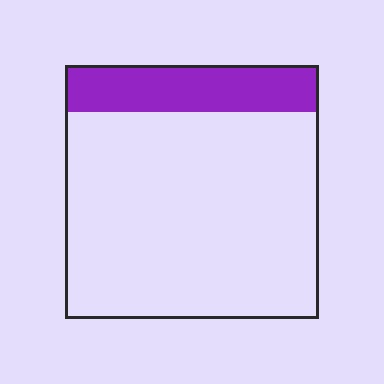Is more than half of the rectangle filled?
No.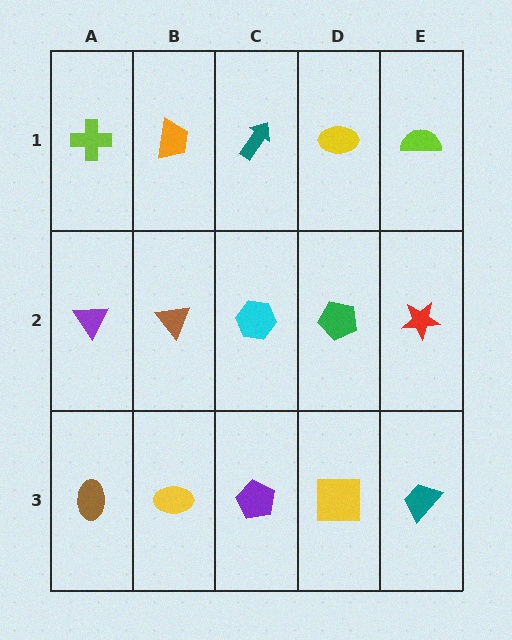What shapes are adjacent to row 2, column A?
A lime cross (row 1, column A), a brown ellipse (row 3, column A), a brown triangle (row 2, column B).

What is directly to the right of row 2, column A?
A brown triangle.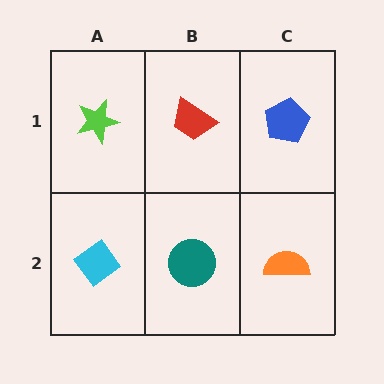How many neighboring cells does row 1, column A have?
2.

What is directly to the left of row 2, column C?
A teal circle.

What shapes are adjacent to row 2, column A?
A lime star (row 1, column A), a teal circle (row 2, column B).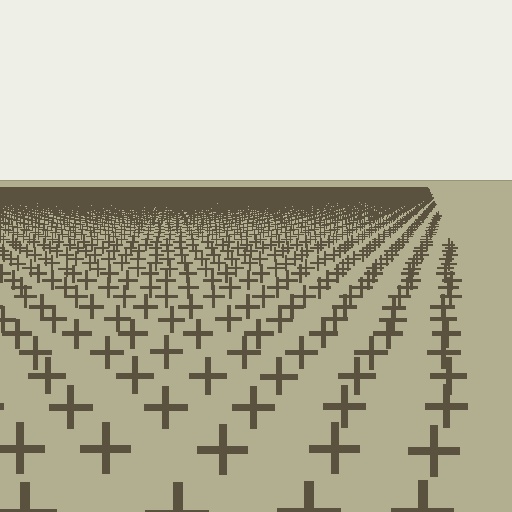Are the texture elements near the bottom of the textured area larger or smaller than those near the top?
Larger. Near the bottom, elements are closer to the viewer and appear at a bigger on-screen size.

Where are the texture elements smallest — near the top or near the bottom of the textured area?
Near the top.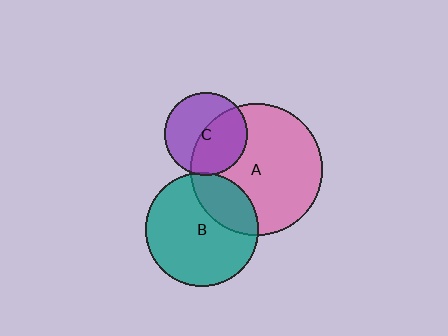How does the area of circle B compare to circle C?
Approximately 1.9 times.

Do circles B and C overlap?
Yes.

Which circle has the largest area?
Circle A (pink).